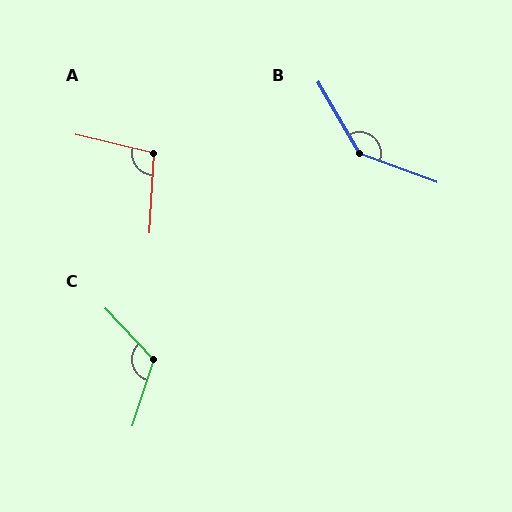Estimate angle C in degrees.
Approximately 119 degrees.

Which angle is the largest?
B, at approximately 141 degrees.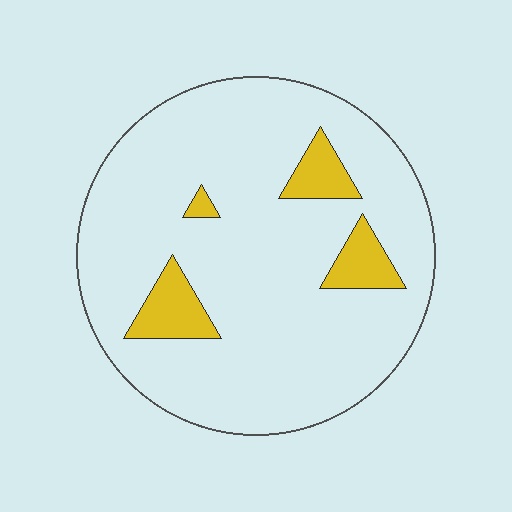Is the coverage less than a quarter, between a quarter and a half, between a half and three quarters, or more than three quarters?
Less than a quarter.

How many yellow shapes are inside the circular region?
4.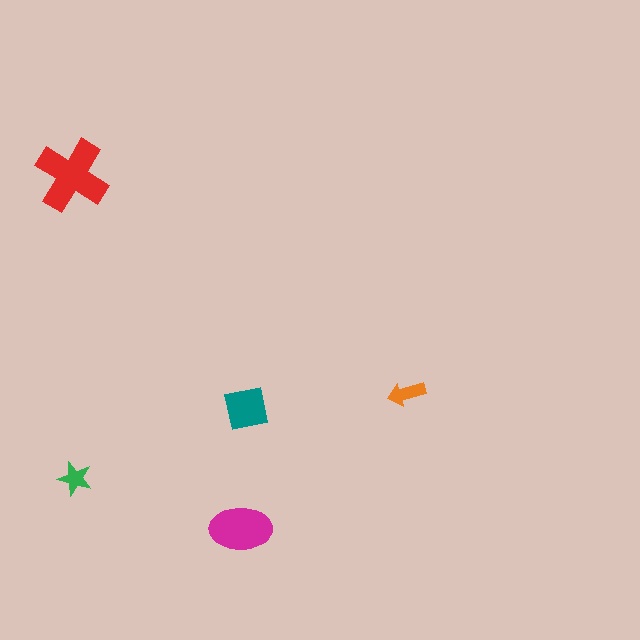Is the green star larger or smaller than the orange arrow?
Smaller.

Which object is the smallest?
The green star.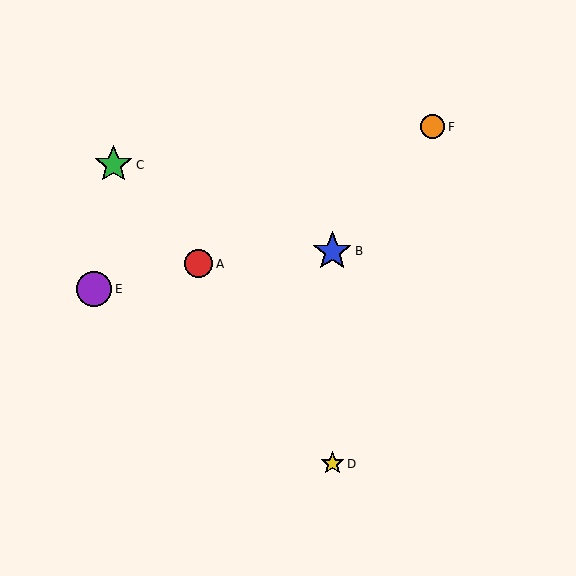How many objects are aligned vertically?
2 objects (B, D) are aligned vertically.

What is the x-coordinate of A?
Object A is at x≈199.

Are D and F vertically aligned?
No, D is at x≈332 and F is at x≈433.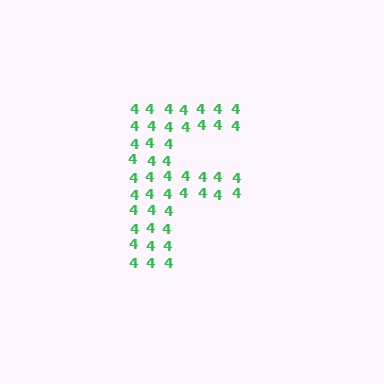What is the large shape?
The large shape is the letter F.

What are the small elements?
The small elements are digit 4's.